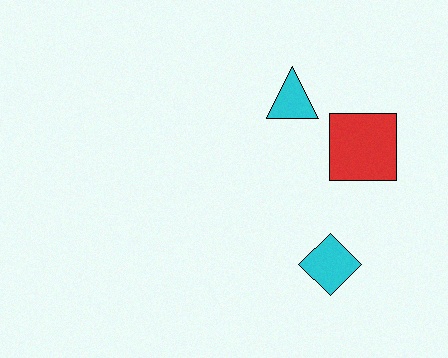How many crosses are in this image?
There are no crosses.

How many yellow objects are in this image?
There are no yellow objects.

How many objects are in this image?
There are 3 objects.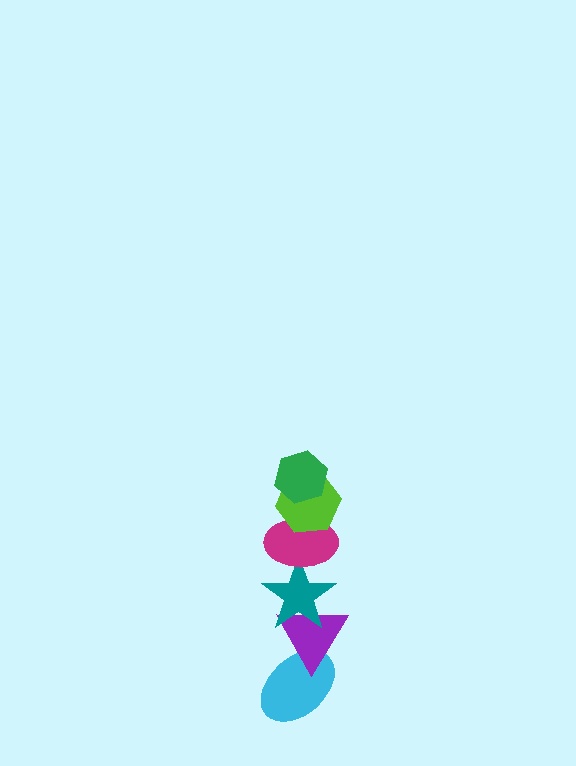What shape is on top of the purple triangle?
The teal star is on top of the purple triangle.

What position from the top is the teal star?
The teal star is 4th from the top.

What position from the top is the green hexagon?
The green hexagon is 1st from the top.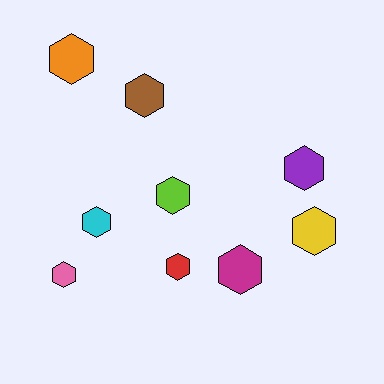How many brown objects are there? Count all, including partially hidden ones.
There is 1 brown object.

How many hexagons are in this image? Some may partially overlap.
There are 9 hexagons.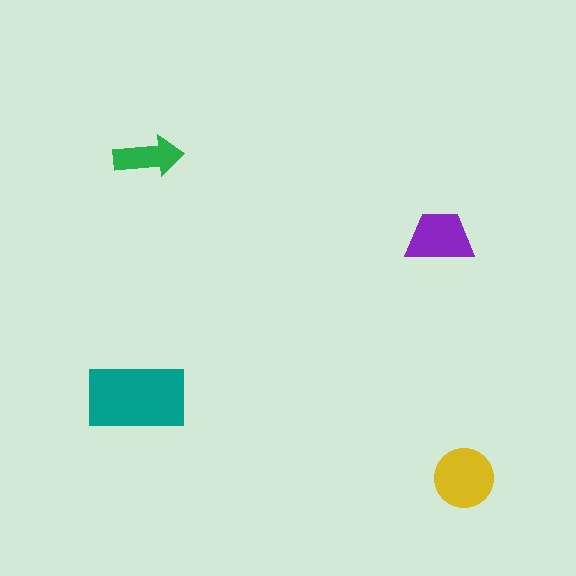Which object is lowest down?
The yellow circle is bottommost.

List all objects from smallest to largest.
The green arrow, the purple trapezoid, the yellow circle, the teal rectangle.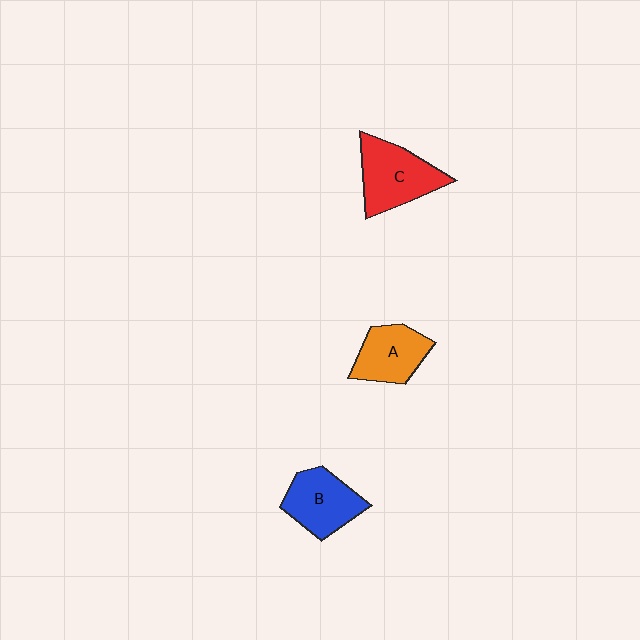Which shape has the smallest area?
Shape A (orange).